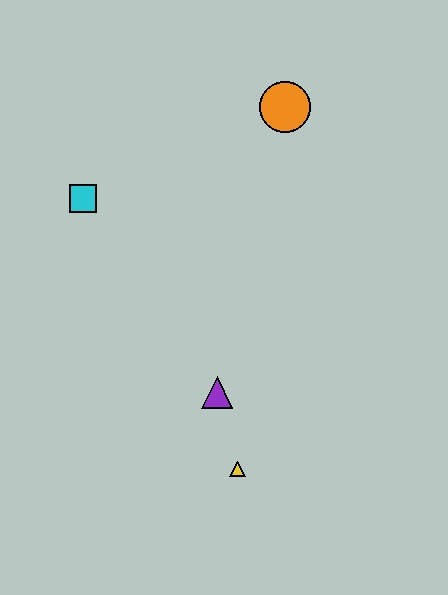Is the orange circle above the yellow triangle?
Yes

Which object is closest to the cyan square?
The orange circle is closest to the cyan square.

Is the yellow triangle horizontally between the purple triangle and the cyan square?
No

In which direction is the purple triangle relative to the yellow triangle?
The purple triangle is above the yellow triangle.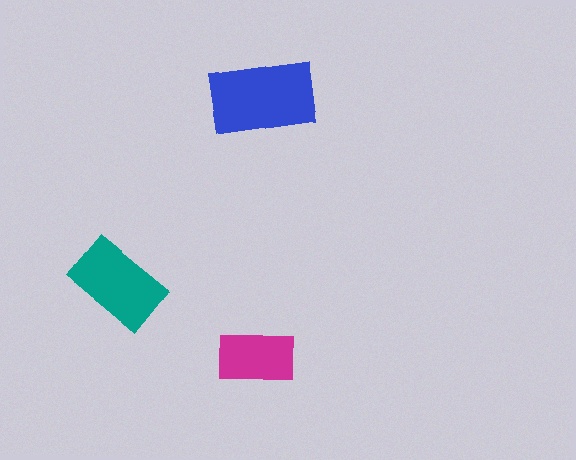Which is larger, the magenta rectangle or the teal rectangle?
The teal one.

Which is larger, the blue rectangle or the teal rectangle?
The blue one.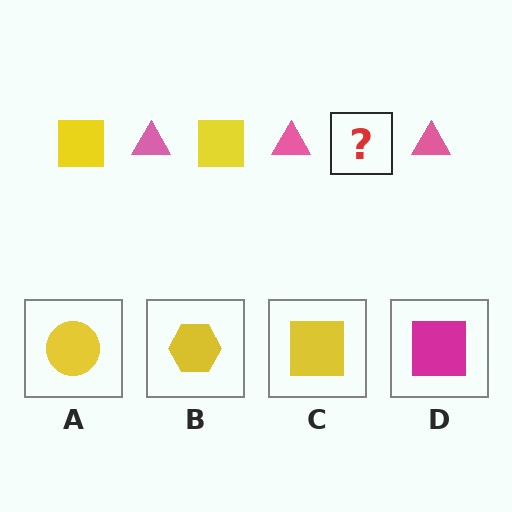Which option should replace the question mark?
Option C.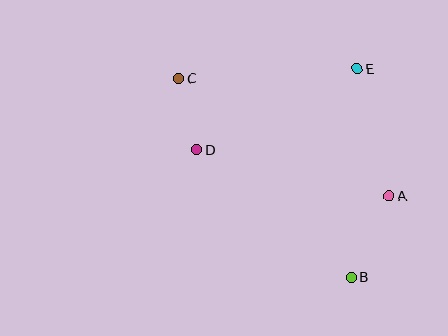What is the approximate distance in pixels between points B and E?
The distance between B and E is approximately 209 pixels.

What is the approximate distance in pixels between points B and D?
The distance between B and D is approximately 200 pixels.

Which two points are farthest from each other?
Points B and C are farthest from each other.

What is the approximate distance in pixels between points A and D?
The distance between A and D is approximately 199 pixels.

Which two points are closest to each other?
Points C and D are closest to each other.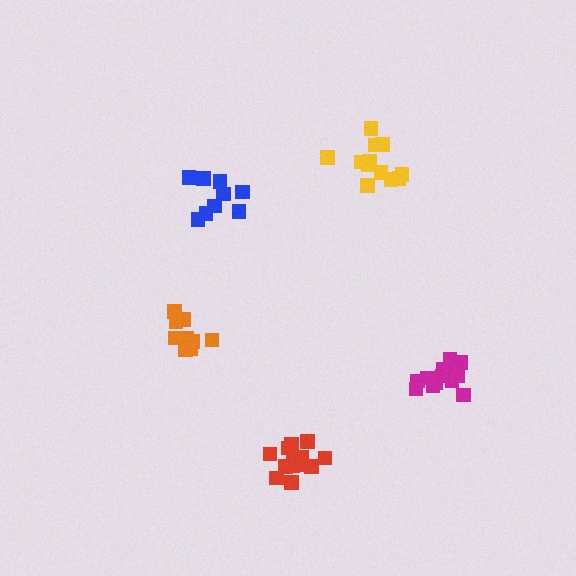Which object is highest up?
The yellow cluster is topmost.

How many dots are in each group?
Group 1: 13 dots, Group 2: 12 dots, Group 3: 9 dots, Group 4: 13 dots, Group 5: 10 dots (57 total).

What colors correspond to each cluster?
The clusters are colored: red, yellow, blue, magenta, orange.